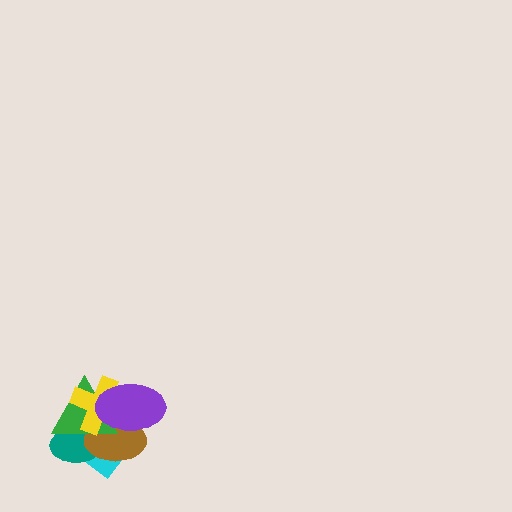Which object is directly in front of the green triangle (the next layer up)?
The yellow cross is directly in front of the green triangle.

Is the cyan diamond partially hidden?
Yes, it is partially covered by another shape.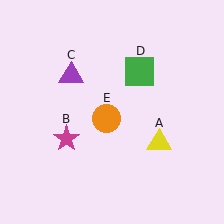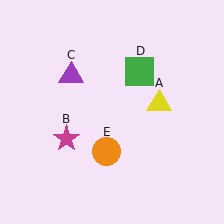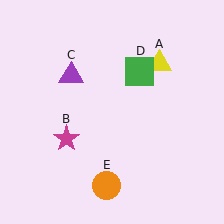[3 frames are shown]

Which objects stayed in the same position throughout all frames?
Magenta star (object B) and purple triangle (object C) and green square (object D) remained stationary.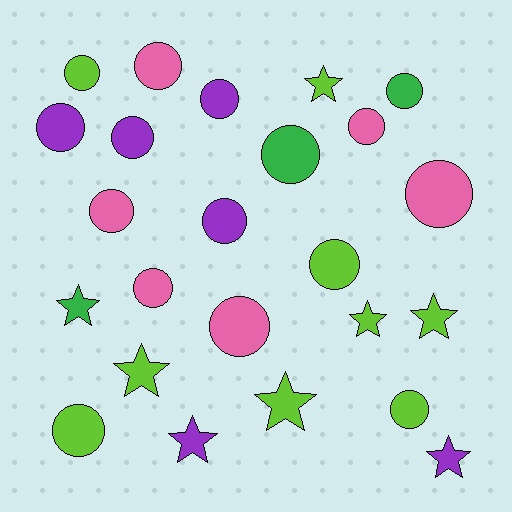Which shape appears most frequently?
Circle, with 16 objects.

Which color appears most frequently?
Lime, with 9 objects.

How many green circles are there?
There are 2 green circles.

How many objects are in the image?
There are 24 objects.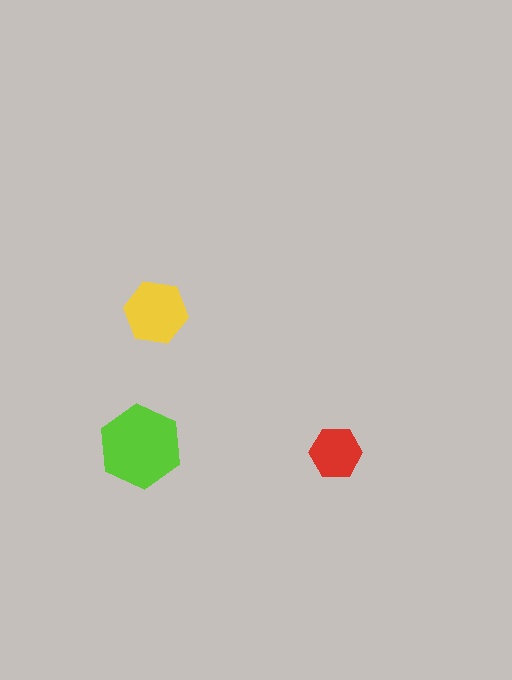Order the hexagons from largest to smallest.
the lime one, the yellow one, the red one.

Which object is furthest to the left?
The lime hexagon is leftmost.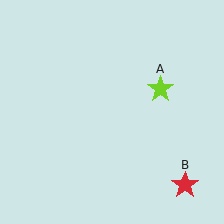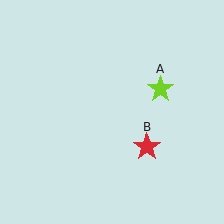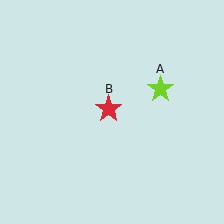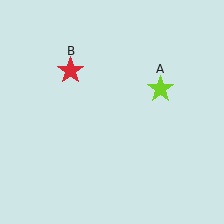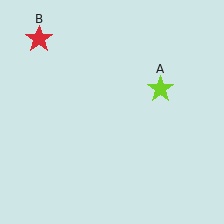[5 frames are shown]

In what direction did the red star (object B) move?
The red star (object B) moved up and to the left.